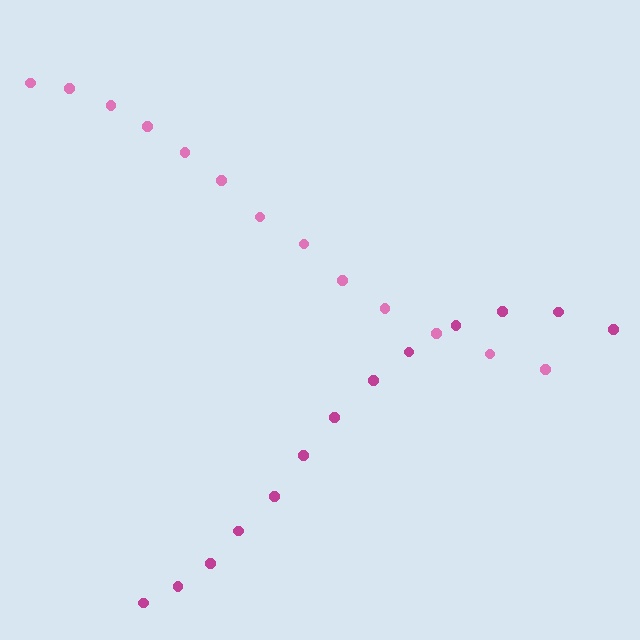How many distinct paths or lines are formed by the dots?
There are 2 distinct paths.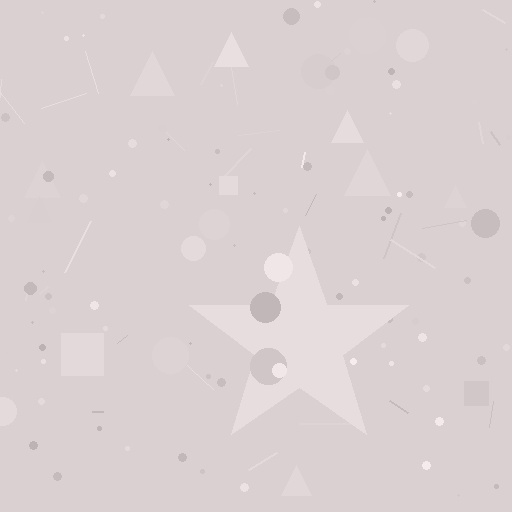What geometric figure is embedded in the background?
A star is embedded in the background.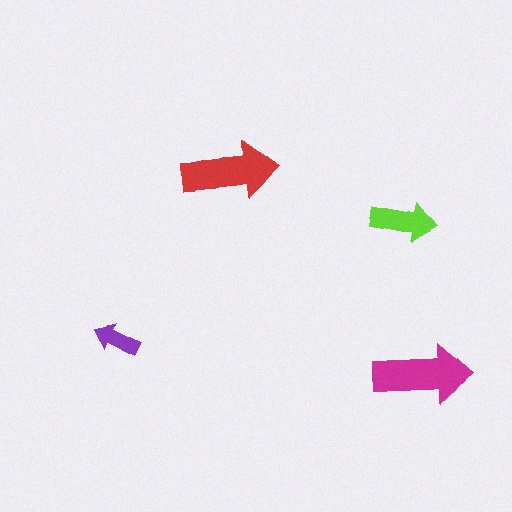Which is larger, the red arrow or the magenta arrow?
The magenta one.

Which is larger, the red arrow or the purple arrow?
The red one.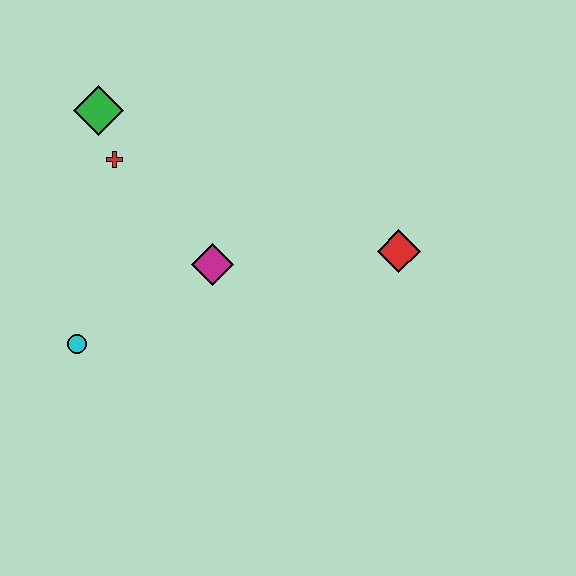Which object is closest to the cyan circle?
The magenta diamond is closest to the cyan circle.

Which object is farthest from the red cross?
The red diamond is farthest from the red cross.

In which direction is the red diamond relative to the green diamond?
The red diamond is to the right of the green diamond.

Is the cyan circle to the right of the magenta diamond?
No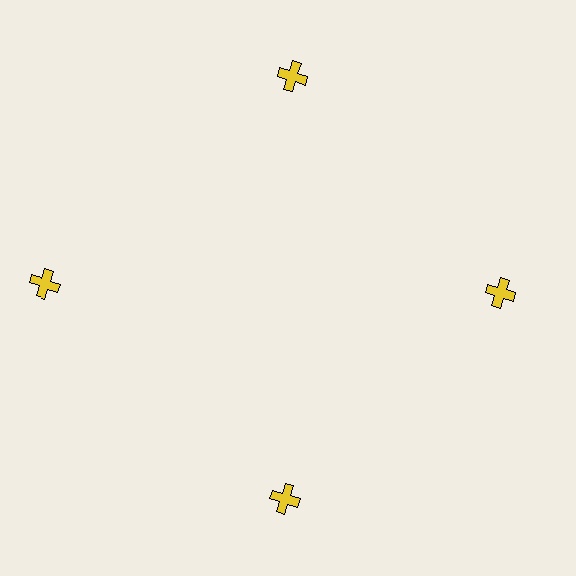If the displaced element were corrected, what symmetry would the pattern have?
It would have 4-fold rotational symmetry — the pattern would map onto itself every 90 degrees.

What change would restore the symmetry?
The symmetry would be restored by moving it inward, back onto the ring so that all 4 crosses sit at equal angles and equal distance from the center.